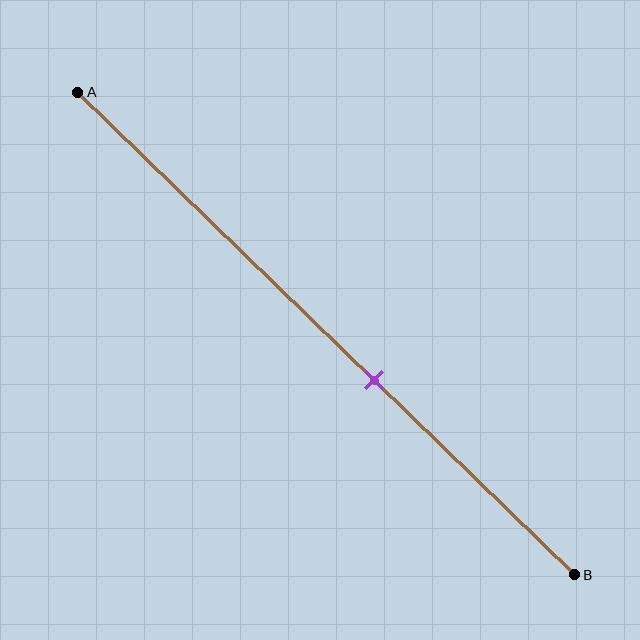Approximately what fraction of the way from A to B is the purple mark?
The purple mark is approximately 60% of the way from A to B.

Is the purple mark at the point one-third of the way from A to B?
No, the mark is at about 60% from A, not at the 33% one-third point.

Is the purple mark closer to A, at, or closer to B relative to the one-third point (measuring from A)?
The purple mark is closer to point B than the one-third point of segment AB.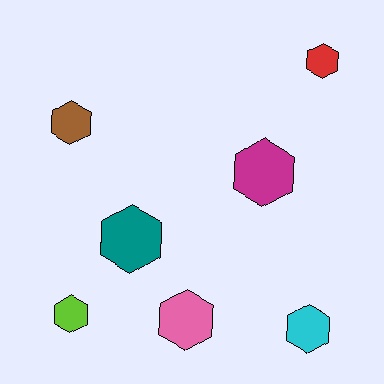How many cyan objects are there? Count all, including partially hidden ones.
There is 1 cyan object.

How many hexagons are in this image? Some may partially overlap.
There are 7 hexagons.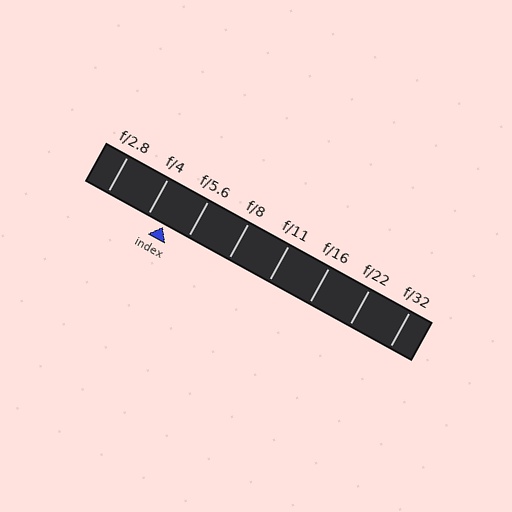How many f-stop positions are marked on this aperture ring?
There are 8 f-stop positions marked.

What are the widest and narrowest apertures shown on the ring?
The widest aperture shown is f/2.8 and the narrowest is f/32.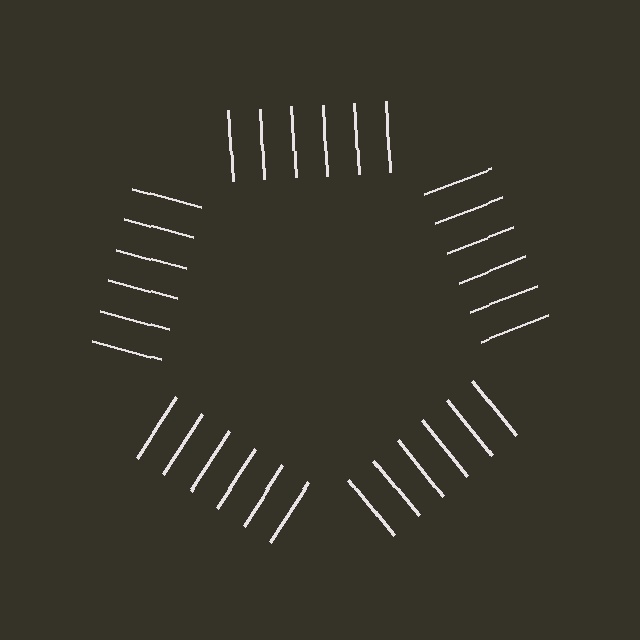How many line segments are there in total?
30 — 6 along each of the 5 edges.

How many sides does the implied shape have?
5 sides — the line-ends trace a pentagon.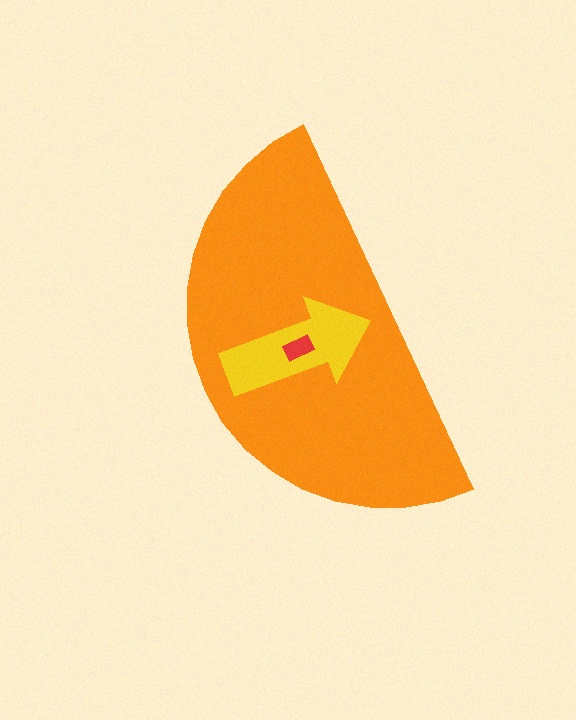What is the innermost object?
The red rectangle.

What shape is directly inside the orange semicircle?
The yellow arrow.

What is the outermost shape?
The orange semicircle.